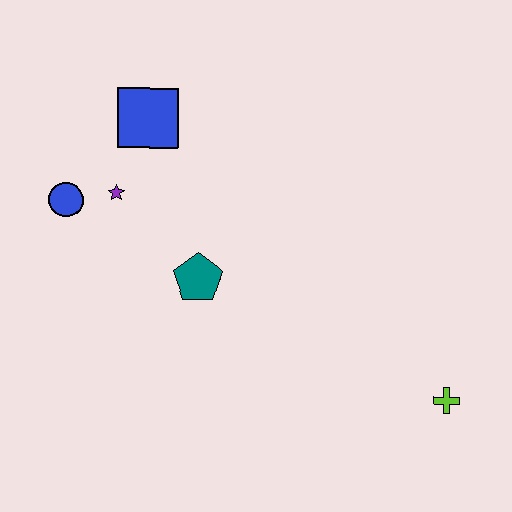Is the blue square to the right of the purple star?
Yes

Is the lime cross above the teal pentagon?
No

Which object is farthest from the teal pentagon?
The lime cross is farthest from the teal pentagon.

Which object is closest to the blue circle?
The purple star is closest to the blue circle.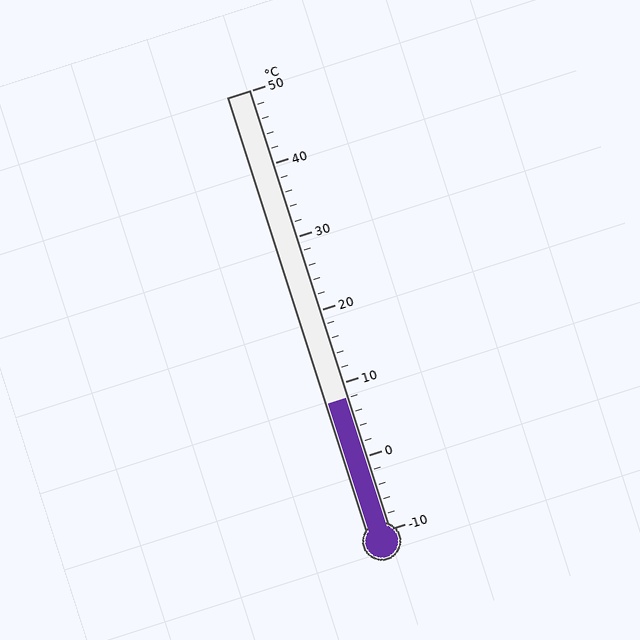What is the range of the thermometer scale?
The thermometer scale ranges from -10°C to 50°C.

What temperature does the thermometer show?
The thermometer shows approximately 8°C.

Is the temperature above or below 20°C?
The temperature is below 20°C.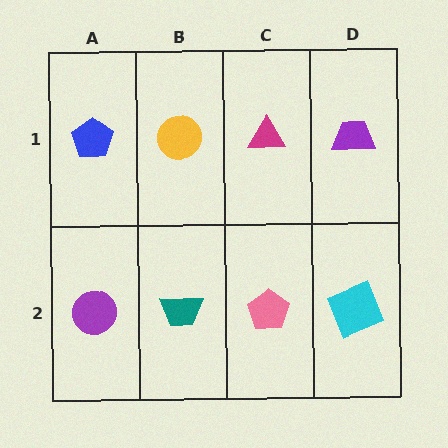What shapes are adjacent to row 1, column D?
A cyan square (row 2, column D), a magenta triangle (row 1, column C).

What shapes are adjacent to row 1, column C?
A pink pentagon (row 2, column C), a yellow circle (row 1, column B), a purple trapezoid (row 1, column D).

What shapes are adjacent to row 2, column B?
A yellow circle (row 1, column B), a purple circle (row 2, column A), a pink pentagon (row 2, column C).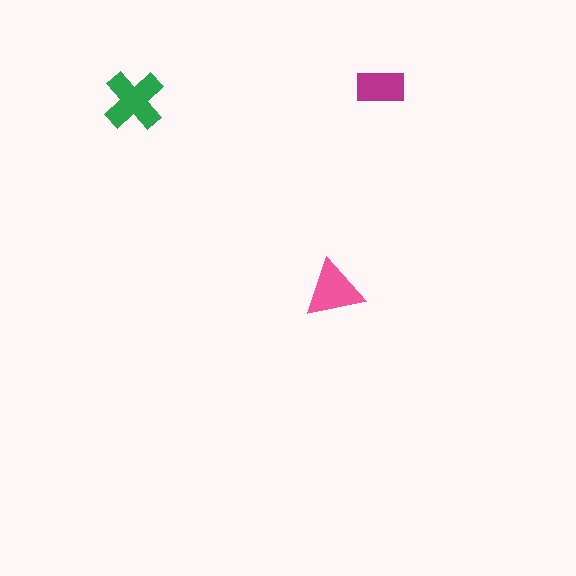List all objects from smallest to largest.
The magenta rectangle, the pink triangle, the green cross.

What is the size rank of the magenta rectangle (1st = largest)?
3rd.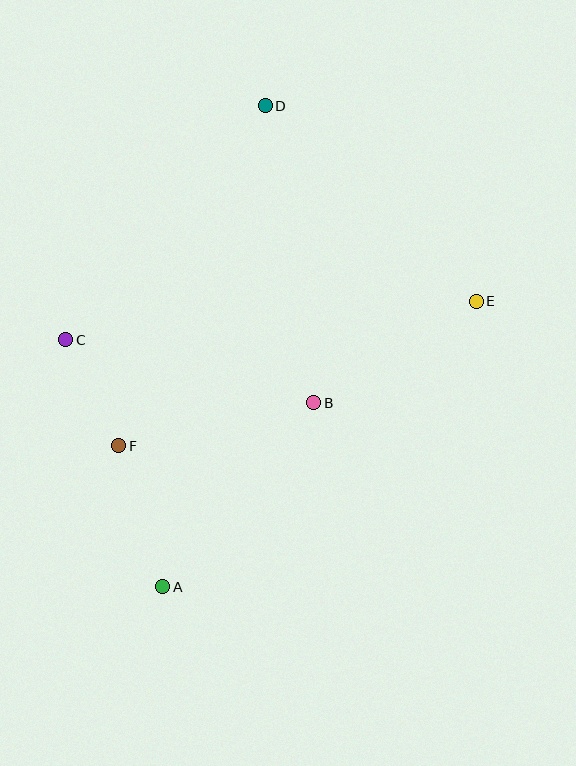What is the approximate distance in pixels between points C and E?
The distance between C and E is approximately 412 pixels.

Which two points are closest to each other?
Points C and F are closest to each other.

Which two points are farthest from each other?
Points A and D are farthest from each other.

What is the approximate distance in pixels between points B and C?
The distance between B and C is approximately 256 pixels.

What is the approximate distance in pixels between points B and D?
The distance between B and D is approximately 301 pixels.